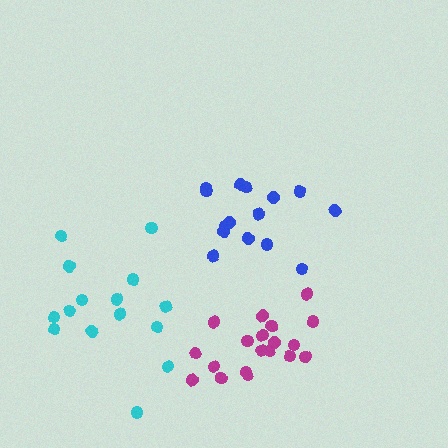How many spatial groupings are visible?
There are 3 spatial groupings.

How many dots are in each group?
Group 1: 15 dots, Group 2: 19 dots, Group 3: 15 dots (49 total).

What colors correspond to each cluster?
The clusters are colored: blue, magenta, cyan.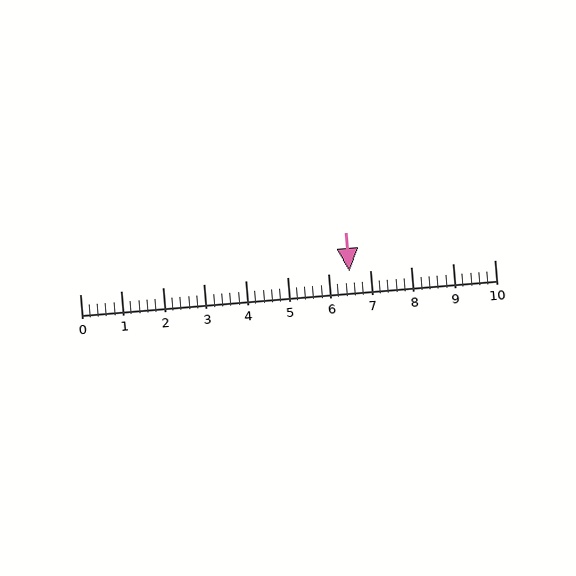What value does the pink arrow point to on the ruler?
The pink arrow points to approximately 6.5.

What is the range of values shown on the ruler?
The ruler shows values from 0 to 10.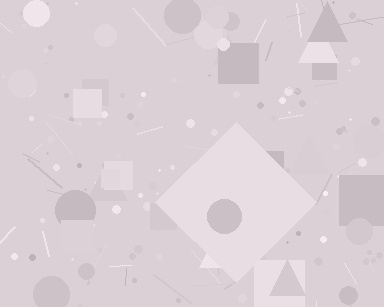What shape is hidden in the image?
A diamond is hidden in the image.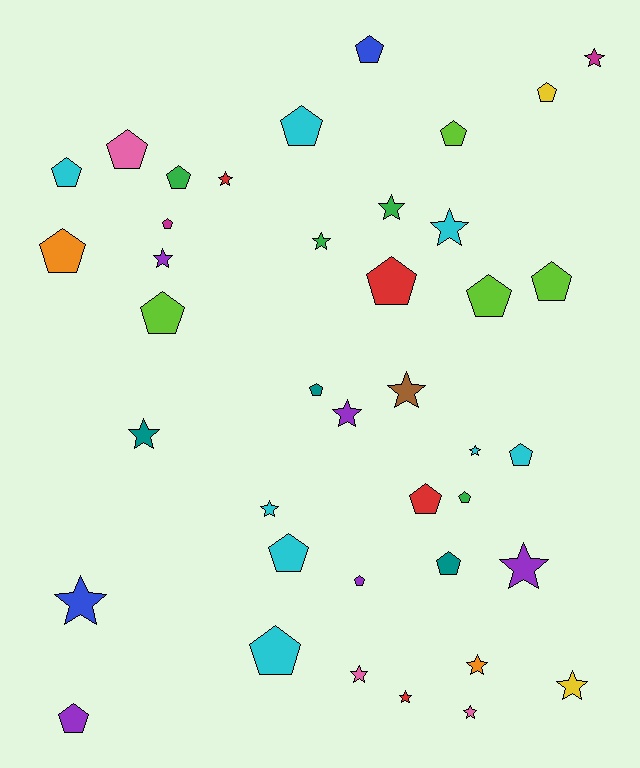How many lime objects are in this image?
There are 4 lime objects.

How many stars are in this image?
There are 18 stars.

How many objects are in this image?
There are 40 objects.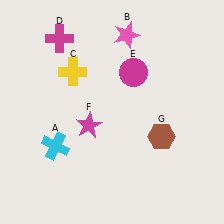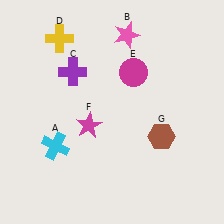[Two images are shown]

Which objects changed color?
C changed from yellow to purple. D changed from magenta to yellow.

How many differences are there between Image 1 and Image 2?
There are 2 differences between the two images.